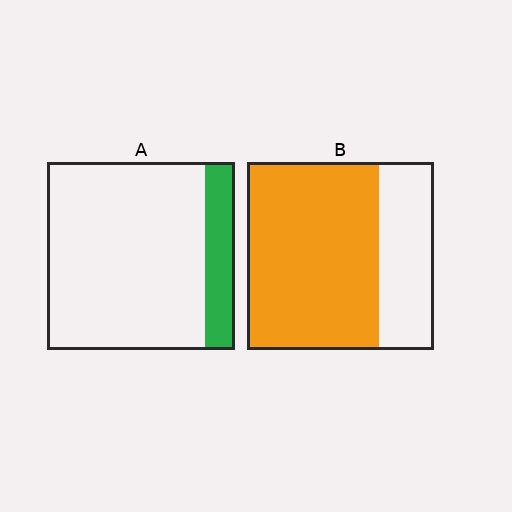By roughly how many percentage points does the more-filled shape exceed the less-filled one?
By roughly 55 percentage points (B over A).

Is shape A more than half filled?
No.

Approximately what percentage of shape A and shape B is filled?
A is approximately 15% and B is approximately 70%.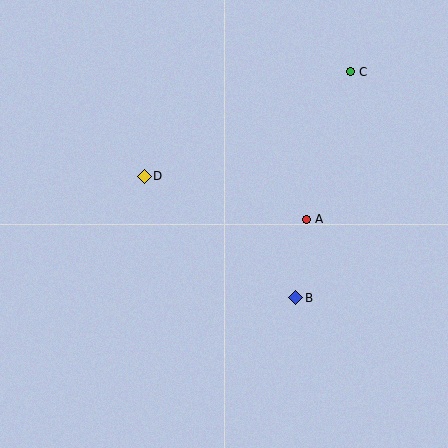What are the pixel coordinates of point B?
Point B is at (296, 298).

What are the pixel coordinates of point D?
Point D is at (144, 176).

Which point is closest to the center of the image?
Point A at (306, 219) is closest to the center.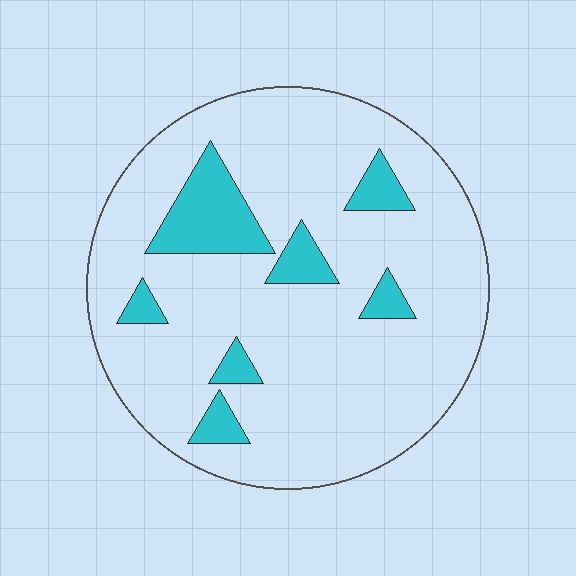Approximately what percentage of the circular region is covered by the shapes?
Approximately 15%.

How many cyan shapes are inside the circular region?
7.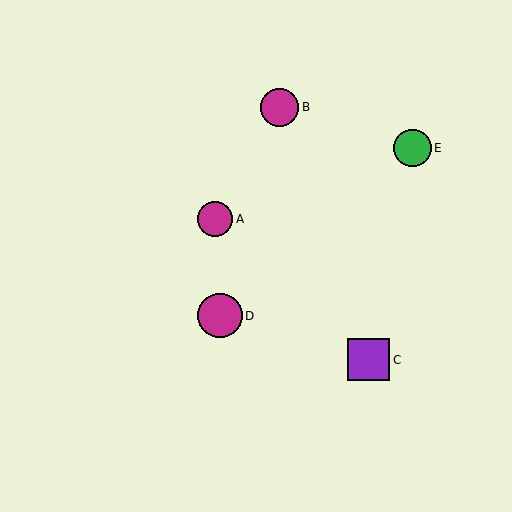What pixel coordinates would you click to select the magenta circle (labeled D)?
Click at (220, 316) to select the magenta circle D.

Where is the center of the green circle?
The center of the green circle is at (412, 148).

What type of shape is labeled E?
Shape E is a green circle.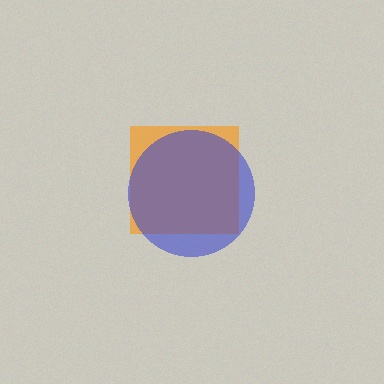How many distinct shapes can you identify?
There are 2 distinct shapes: an orange square, a blue circle.